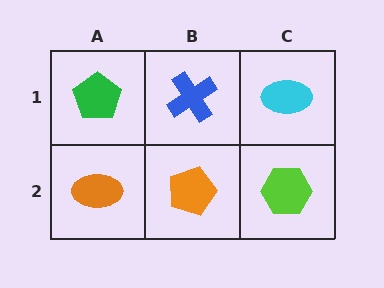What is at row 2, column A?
An orange ellipse.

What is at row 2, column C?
A lime hexagon.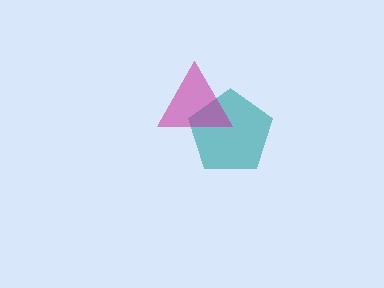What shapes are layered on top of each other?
The layered shapes are: a teal pentagon, a magenta triangle.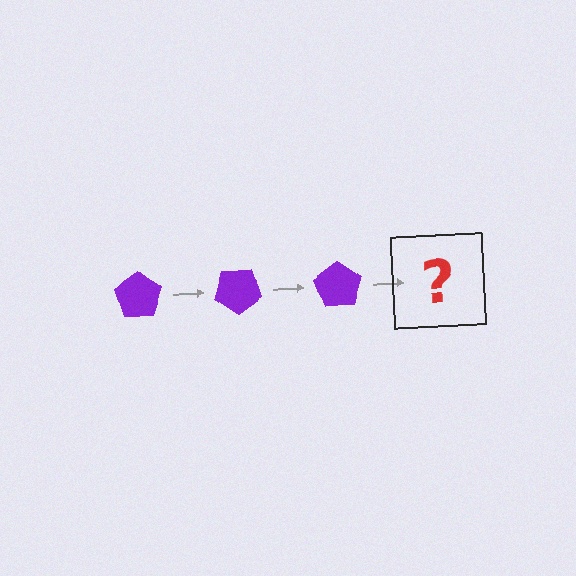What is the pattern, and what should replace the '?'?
The pattern is that the pentagon rotates 35 degrees each step. The '?' should be a purple pentagon rotated 105 degrees.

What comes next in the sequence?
The next element should be a purple pentagon rotated 105 degrees.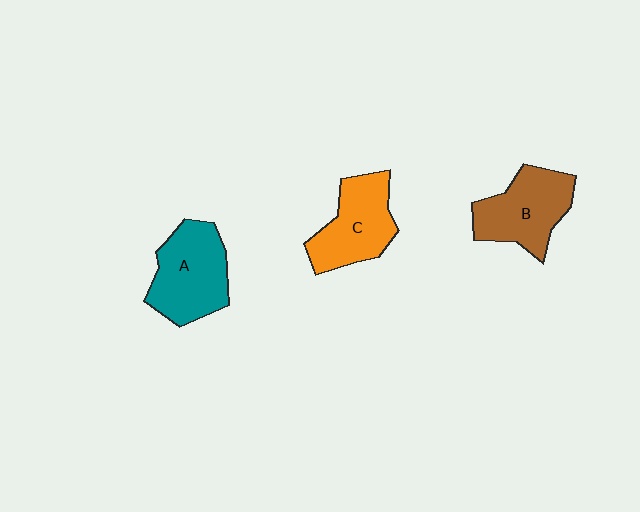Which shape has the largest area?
Shape A (teal).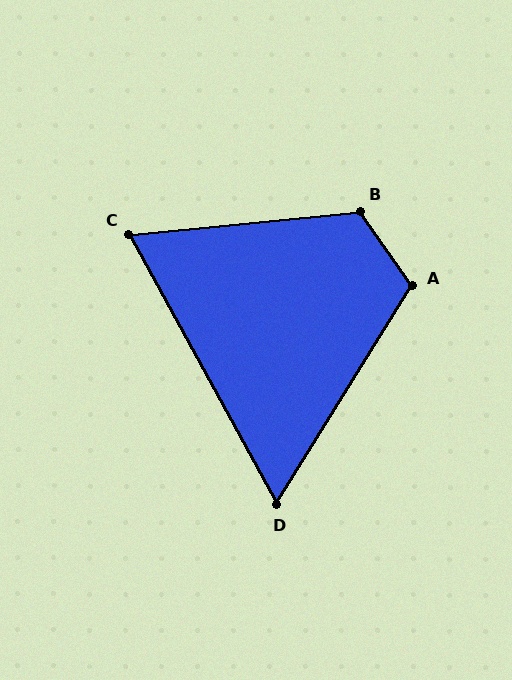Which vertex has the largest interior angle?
B, at approximately 119 degrees.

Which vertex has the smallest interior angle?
D, at approximately 61 degrees.